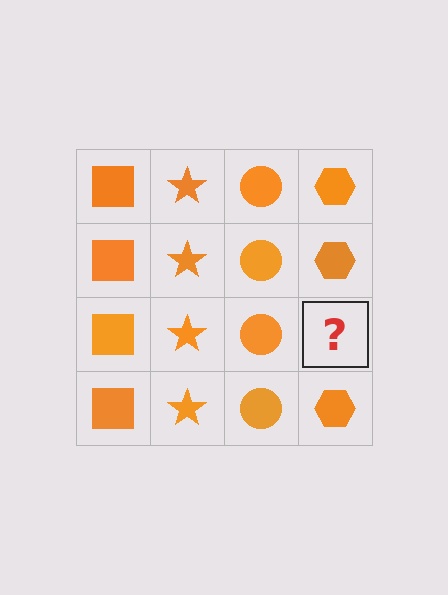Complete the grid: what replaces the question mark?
The question mark should be replaced with an orange hexagon.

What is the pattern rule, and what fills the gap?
The rule is that each column has a consistent shape. The gap should be filled with an orange hexagon.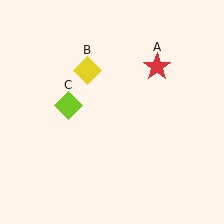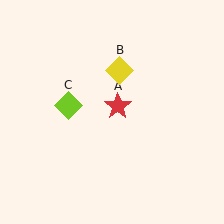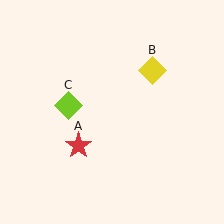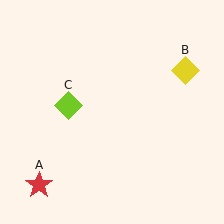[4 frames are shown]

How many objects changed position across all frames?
2 objects changed position: red star (object A), yellow diamond (object B).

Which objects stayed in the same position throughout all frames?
Lime diamond (object C) remained stationary.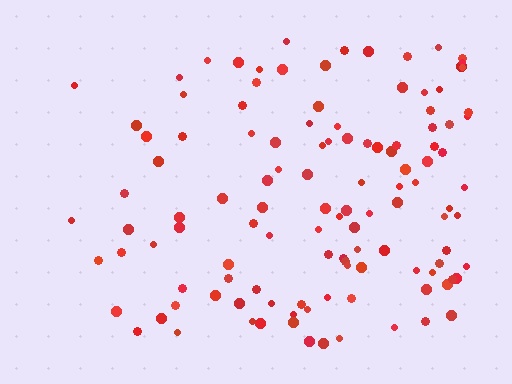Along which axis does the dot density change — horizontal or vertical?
Horizontal.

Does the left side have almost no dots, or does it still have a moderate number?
Still a moderate number, just noticeably fewer than the right.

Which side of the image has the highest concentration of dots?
The right.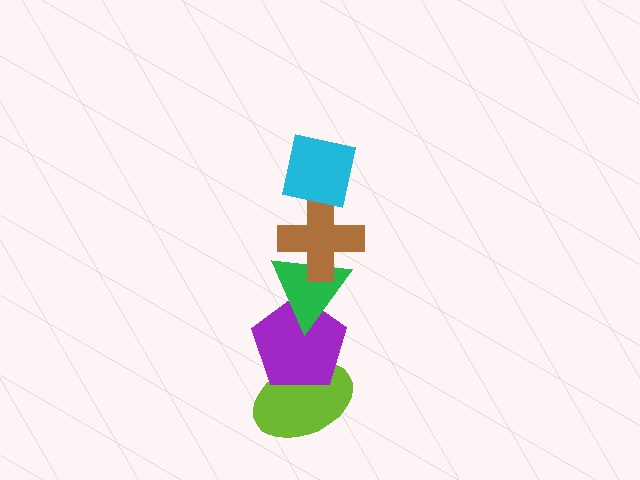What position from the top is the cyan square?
The cyan square is 1st from the top.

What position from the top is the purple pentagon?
The purple pentagon is 4th from the top.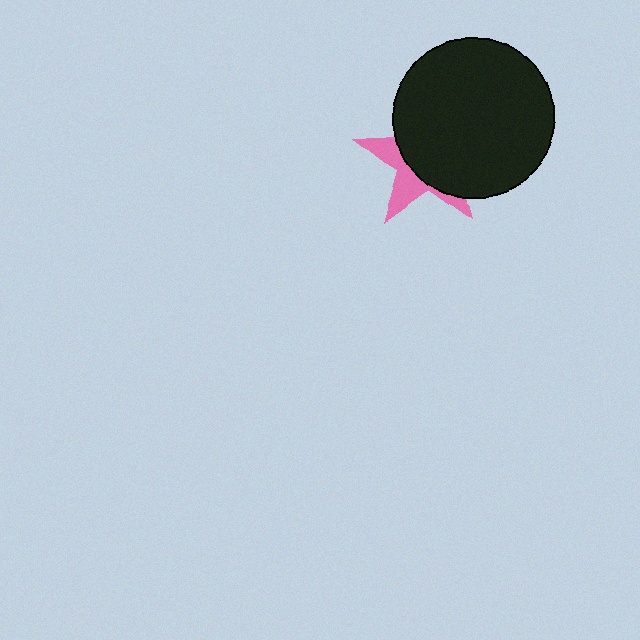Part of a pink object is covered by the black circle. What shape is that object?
It is a star.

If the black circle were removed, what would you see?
You would see the complete pink star.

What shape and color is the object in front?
The object in front is a black circle.